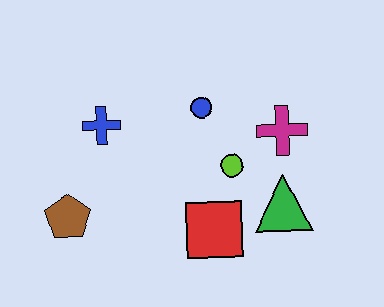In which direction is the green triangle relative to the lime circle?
The green triangle is to the right of the lime circle.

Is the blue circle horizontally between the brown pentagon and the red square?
Yes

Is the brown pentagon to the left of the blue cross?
Yes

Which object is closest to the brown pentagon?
The blue cross is closest to the brown pentagon.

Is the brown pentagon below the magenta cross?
Yes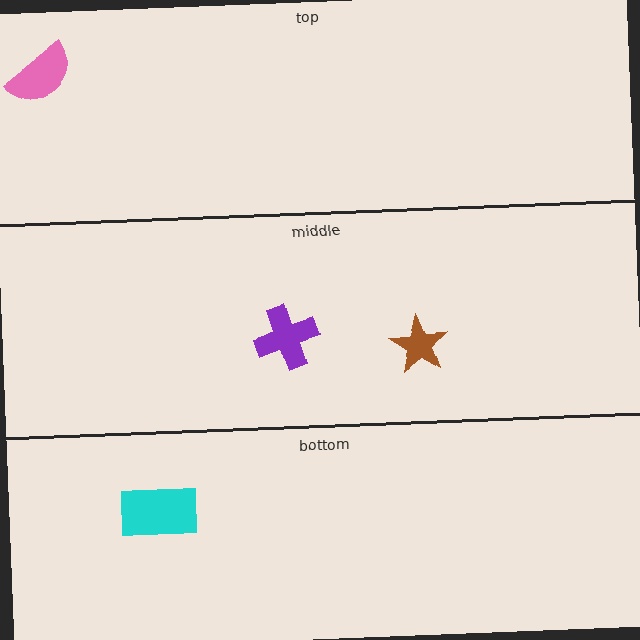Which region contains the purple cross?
The middle region.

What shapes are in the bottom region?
The cyan rectangle.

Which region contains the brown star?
The middle region.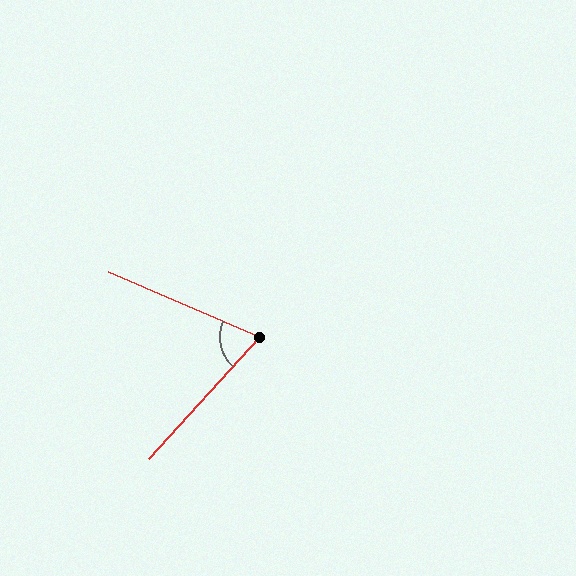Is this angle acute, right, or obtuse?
It is acute.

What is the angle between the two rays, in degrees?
Approximately 71 degrees.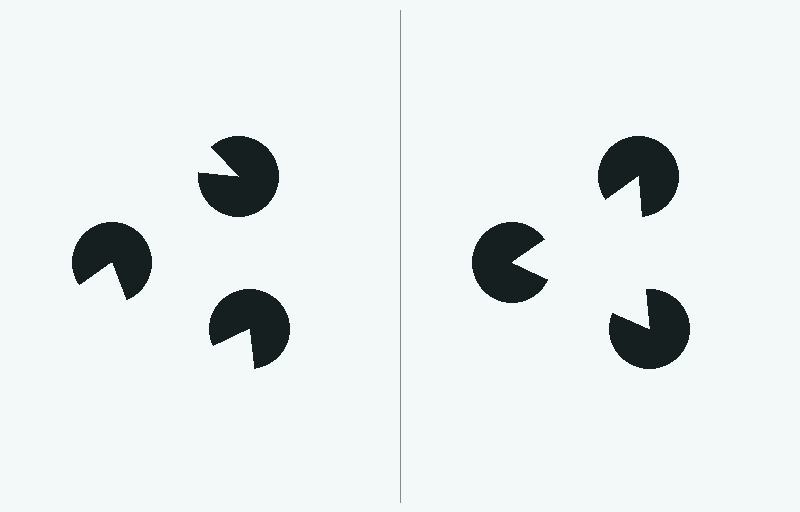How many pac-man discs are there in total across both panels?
6 — 3 on each side.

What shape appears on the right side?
An illusory triangle.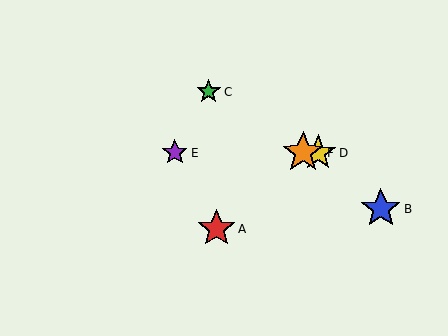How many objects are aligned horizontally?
3 objects (D, E, F) are aligned horizontally.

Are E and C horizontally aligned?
No, E is at y≈153 and C is at y≈92.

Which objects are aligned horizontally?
Objects D, E, F are aligned horizontally.